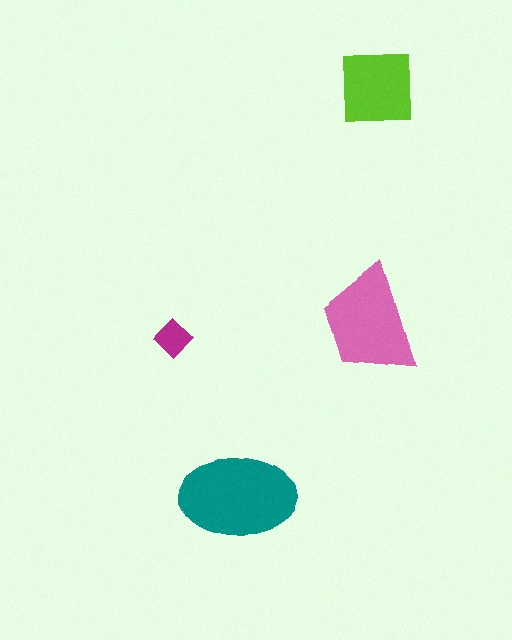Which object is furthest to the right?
The lime square is rightmost.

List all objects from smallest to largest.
The magenta diamond, the lime square, the pink trapezoid, the teal ellipse.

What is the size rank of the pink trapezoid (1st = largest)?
2nd.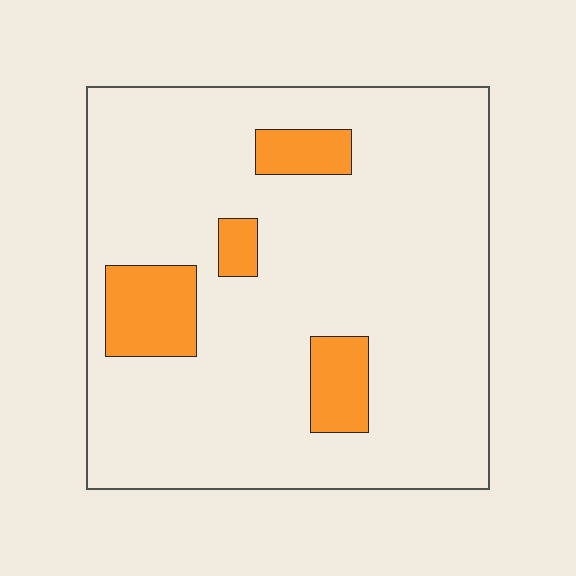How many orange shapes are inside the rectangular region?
4.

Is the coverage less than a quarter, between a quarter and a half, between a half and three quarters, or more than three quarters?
Less than a quarter.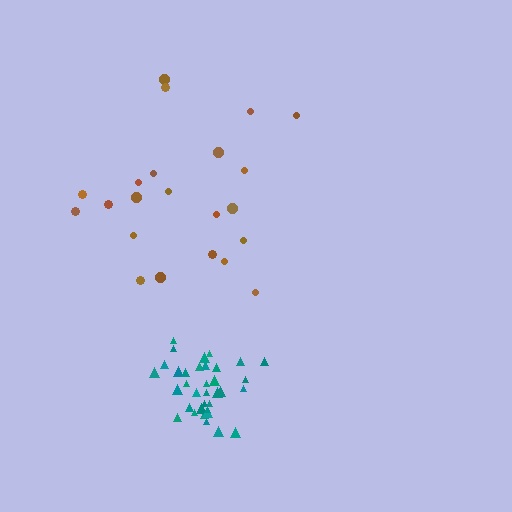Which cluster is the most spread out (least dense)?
Brown.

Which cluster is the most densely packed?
Teal.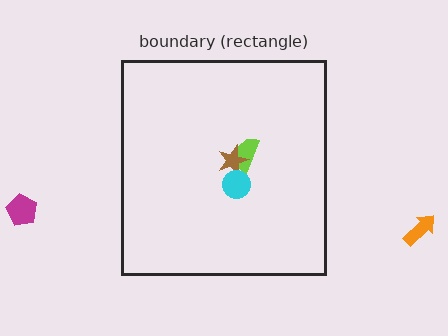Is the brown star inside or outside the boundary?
Inside.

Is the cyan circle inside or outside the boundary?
Inside.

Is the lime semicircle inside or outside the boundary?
Inside.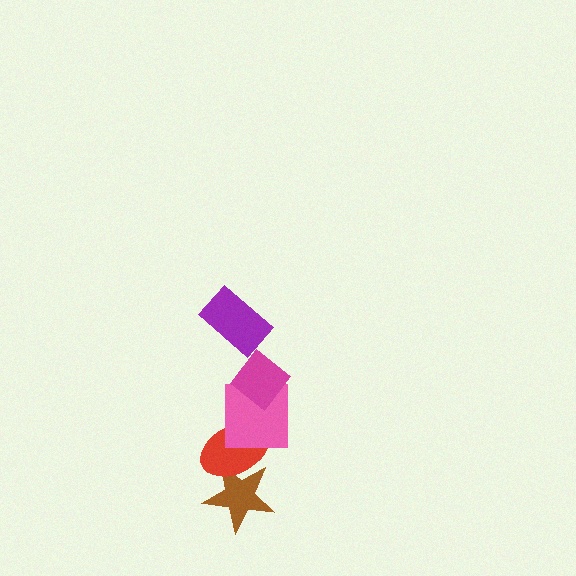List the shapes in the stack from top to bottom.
From top to bottom: the purple rectangle, the magenta diamond, the pink square, the red ellipse, the brown star.